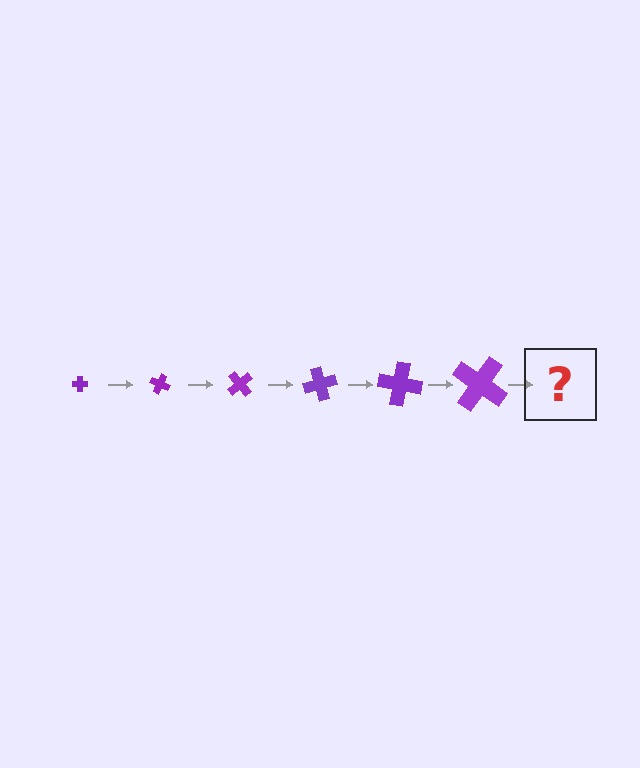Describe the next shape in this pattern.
It should be a cross, larger than the previous one and rotated 150 degrees from the start.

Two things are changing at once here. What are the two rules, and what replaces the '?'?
The two rules are that the cross grows larger each step and it rotates 25 degrees each step. The '?' should be a cross, larger than the previous one and rotated 150 degrees from the start.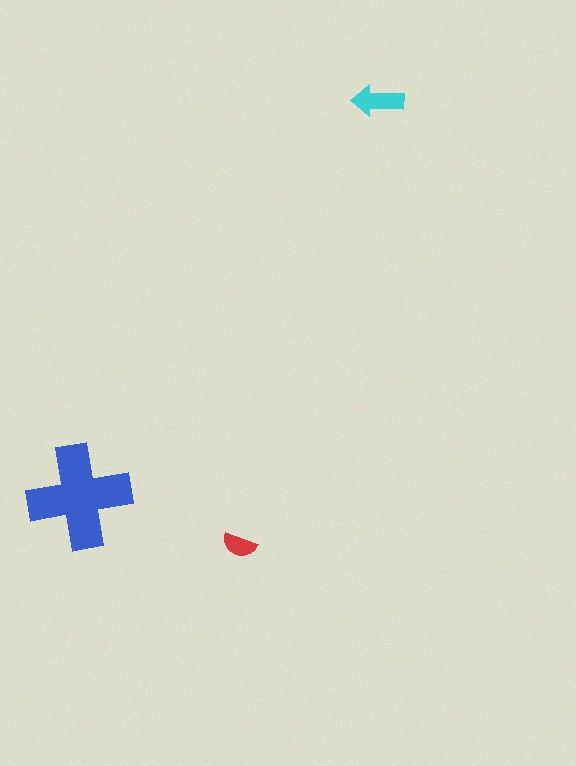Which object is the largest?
The blue cross.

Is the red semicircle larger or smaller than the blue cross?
Smaller.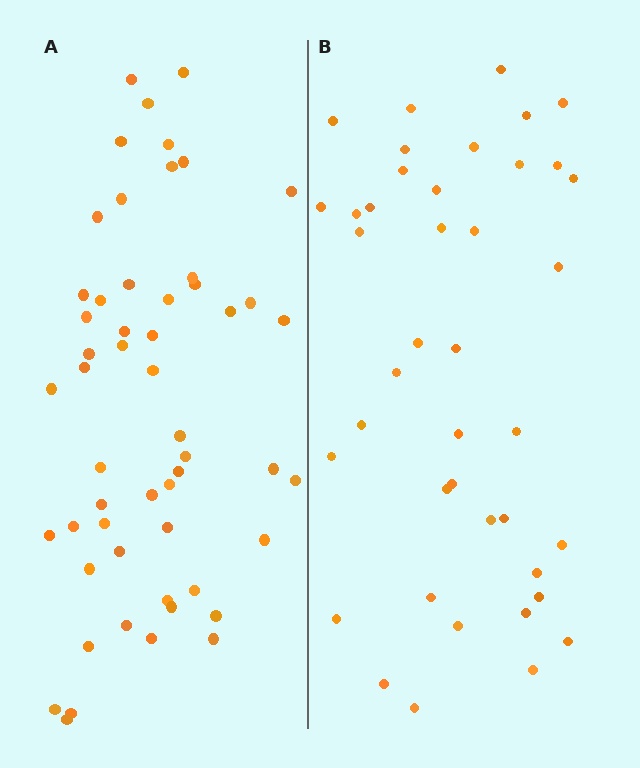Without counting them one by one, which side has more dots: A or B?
Region A (the left region) has more dots.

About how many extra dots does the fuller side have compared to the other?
Region A has approximately 15 more dots than region B.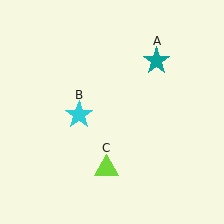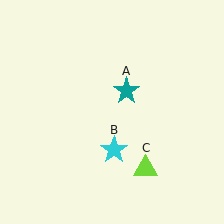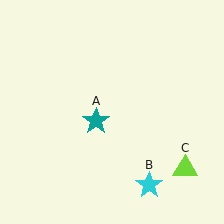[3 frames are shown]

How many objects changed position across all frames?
3 objects changed position: teal star (object A), cyan star (object B), lime triangle (object C).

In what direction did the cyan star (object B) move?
The cyan star (object B) moved down and to the right.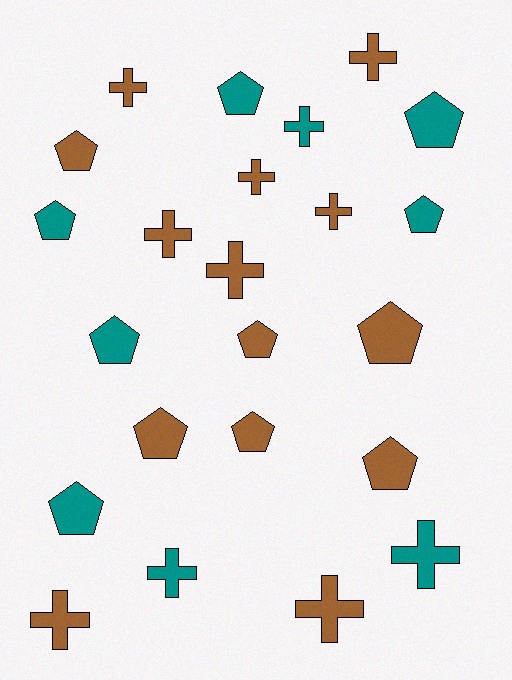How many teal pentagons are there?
There are 6 teal pentagons.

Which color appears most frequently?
Brown, with 14 objects.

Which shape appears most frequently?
Pentagon, with 12 objects.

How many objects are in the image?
There are 23 objects.